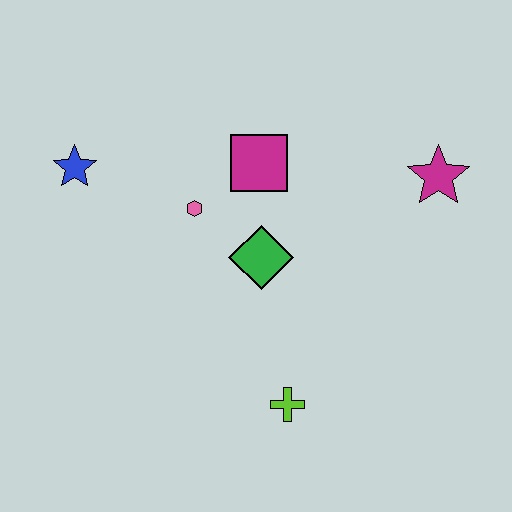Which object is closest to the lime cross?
The green diamond is closest to the lime cross.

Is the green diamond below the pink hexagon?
Yes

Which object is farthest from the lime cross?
The blue star is farthest from the lime cross.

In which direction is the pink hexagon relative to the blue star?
The pink hexagon is to the right of the blue star.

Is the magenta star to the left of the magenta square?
No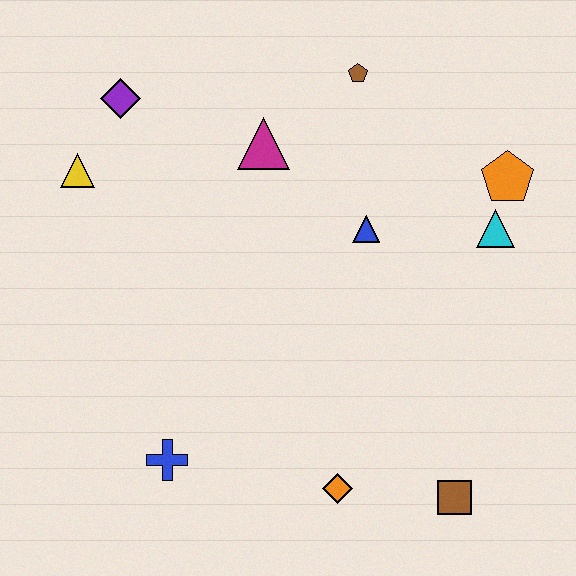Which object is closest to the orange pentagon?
The cyan triangle is closest to the orange pentagon.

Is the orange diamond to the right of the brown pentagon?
No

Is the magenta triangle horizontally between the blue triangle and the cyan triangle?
No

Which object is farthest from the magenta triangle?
The brown square is farthest from the magenta triangle.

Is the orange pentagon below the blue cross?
No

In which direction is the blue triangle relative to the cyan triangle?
The blue triangle is to the left of the cyan triangle.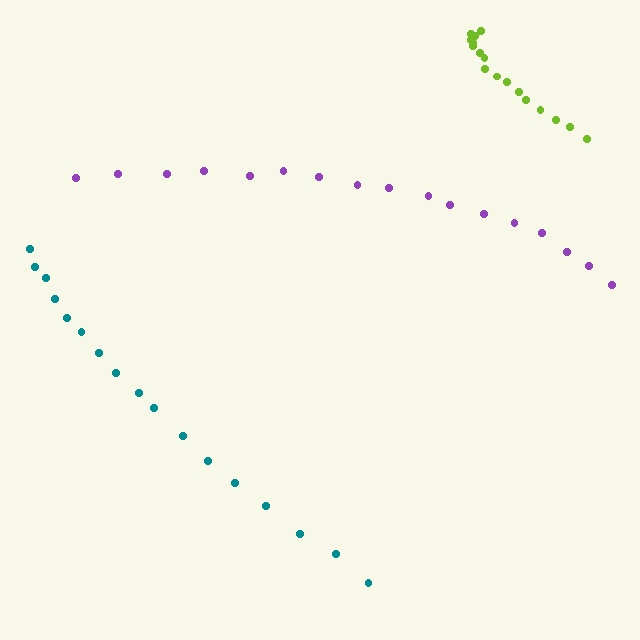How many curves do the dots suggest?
There are 3 distinct paths.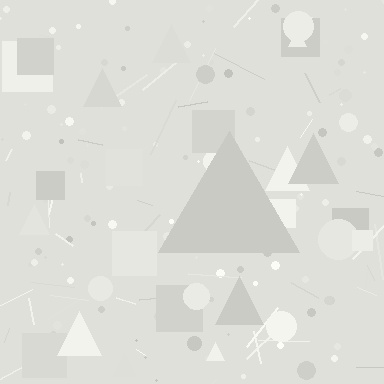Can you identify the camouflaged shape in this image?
The camouflaged shape is a triangle.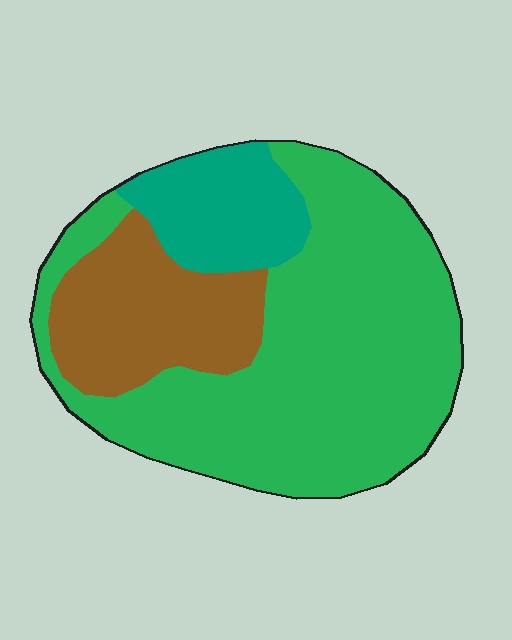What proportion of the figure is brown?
Brown takes up less than a quarter of the figure.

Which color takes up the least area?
Teal, at roughly 15%.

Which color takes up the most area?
Green, at roughly 65%.